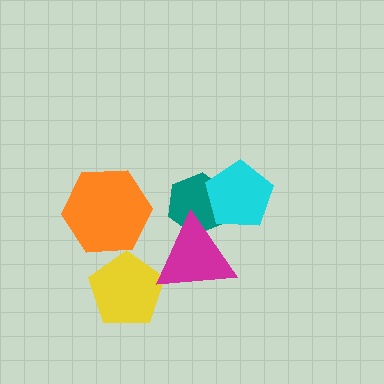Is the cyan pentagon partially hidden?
No, no other shape covers it.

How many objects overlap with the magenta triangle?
2 objects overlap with the magenta triangle.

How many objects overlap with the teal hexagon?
2 objects overlap with the teal hexagon.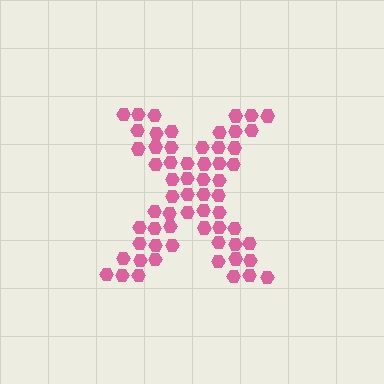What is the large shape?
The large shape is the letter X.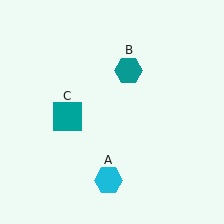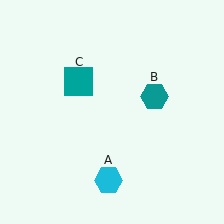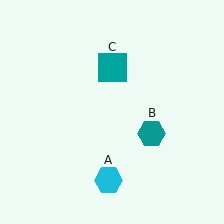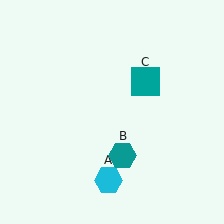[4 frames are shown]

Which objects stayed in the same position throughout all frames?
Cyan hexagon (object A) remained stationary.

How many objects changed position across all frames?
2 objects changed position: teal hexagon (object B), teal square (object C).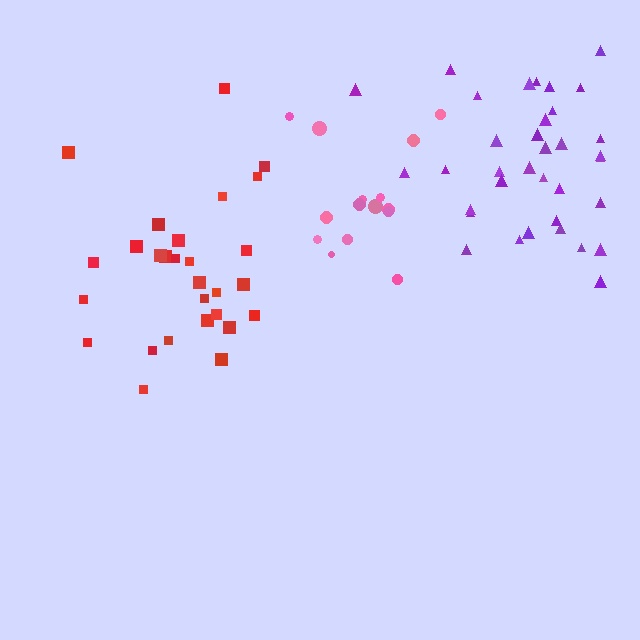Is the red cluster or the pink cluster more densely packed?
Red.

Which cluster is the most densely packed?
Purple.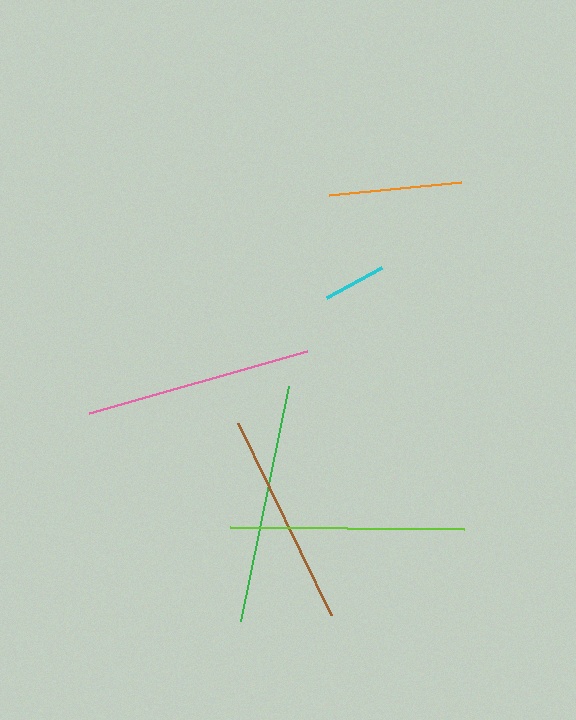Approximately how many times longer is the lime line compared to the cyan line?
The lime line is approximately 3.7 times the length of the cyan line.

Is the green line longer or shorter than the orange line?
The green line is longer than the orange line.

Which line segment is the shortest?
The cyan line is the shortest at approximately 62 pixels.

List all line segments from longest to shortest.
From longest to shortest: green, lime, pink, brown, orange, cyan.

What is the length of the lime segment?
The lime segment is approximately 234 pixels long.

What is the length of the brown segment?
The brown segment is approximately 214 pixels long.